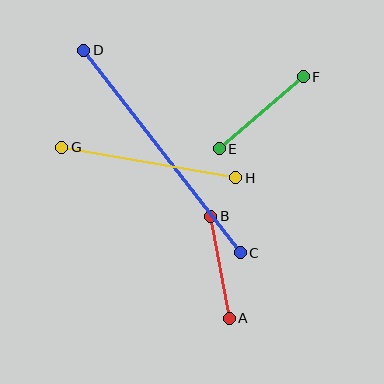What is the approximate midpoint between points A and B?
The midpoint is at approximately (220, 267) pixels.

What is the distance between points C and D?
The distance is approximately 256 pixels.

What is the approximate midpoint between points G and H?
The midpoint is at approximately (149, 163) pixels.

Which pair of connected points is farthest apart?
Points C and D are farthest apart.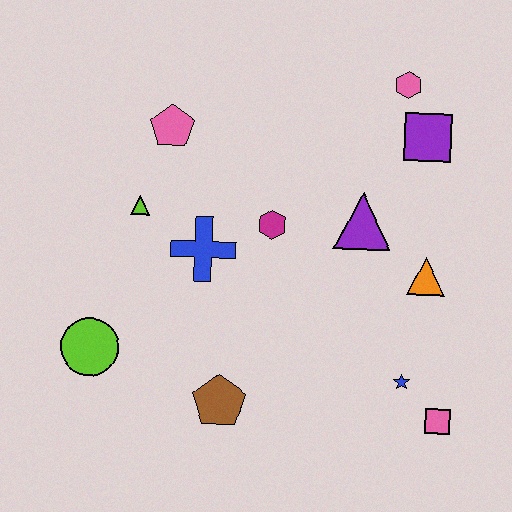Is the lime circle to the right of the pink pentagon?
No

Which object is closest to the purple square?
The pink hexagon is closest to the purple square.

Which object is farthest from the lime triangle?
The pink square is farthest from the lime triangle.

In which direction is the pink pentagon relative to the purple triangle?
The pink pentagon is to the left of the purple triangle.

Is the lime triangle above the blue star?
Yes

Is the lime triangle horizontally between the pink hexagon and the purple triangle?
No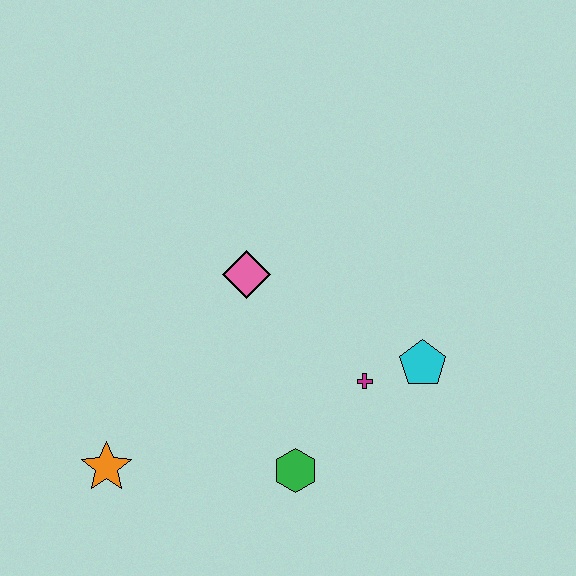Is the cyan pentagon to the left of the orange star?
No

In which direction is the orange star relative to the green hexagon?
The orange star is to the left of the green hexagon.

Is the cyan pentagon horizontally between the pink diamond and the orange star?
No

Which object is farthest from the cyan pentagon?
The orange star is farthest from the cyan pentagon.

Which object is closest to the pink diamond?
The magenta cross is closest to the pink diamond.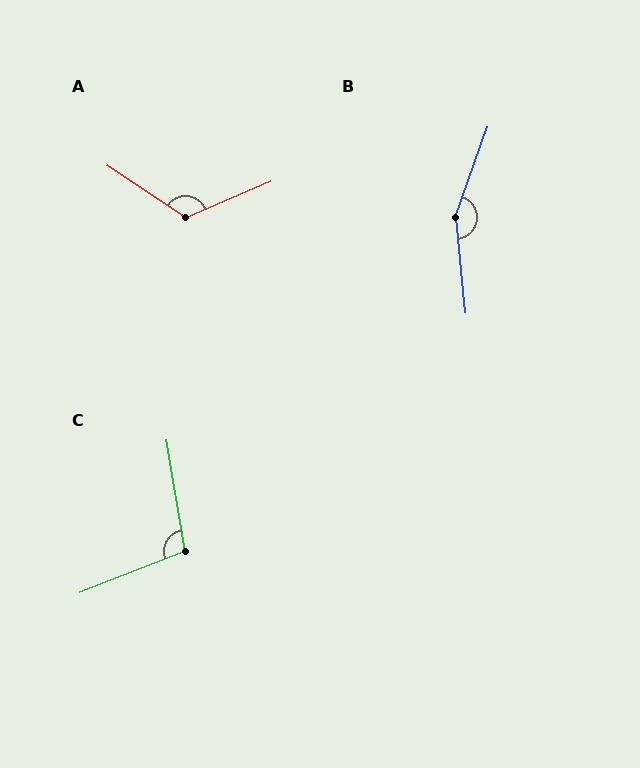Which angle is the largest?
B, at approximately 154 degrees.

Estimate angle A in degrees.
Approximately 123 degrees.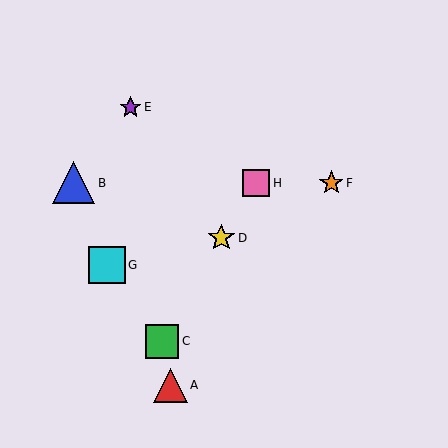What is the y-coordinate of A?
Object A is at y≈385.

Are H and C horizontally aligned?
No, H is at y≈183 and C is at y≈341.